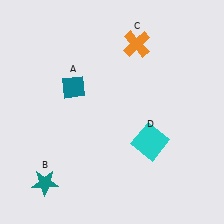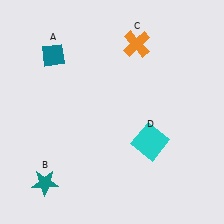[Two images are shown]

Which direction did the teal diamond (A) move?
The teal diamond (A) moved up.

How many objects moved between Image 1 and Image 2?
1 object moved between the two images.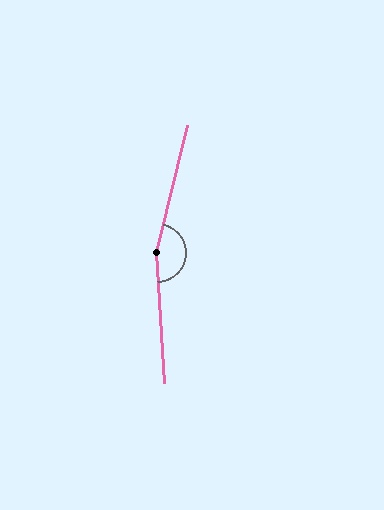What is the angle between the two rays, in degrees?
Approximately 163 degrees.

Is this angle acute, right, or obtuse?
It is obtuse.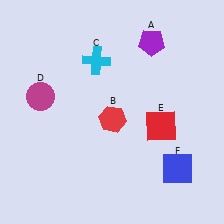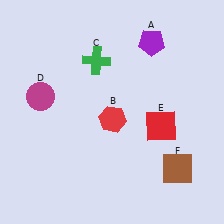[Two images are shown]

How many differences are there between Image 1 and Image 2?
There are 2 differences between the two images.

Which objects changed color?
C changed from cyan to green. F changed from blue to brown.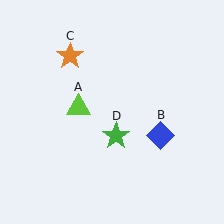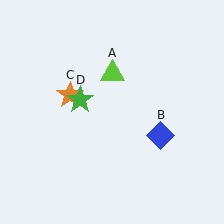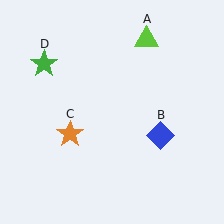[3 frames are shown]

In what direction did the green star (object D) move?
The green star (object D) moved up and to the left.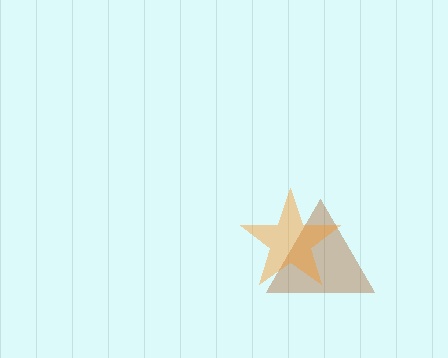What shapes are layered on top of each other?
The layered shapes are: a brown triangle, an orange star.